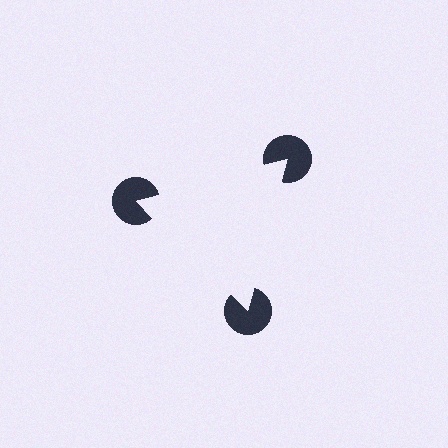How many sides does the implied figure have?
3 sides.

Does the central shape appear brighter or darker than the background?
It typically appears slightly brighter than the background, even though no actual brightness change is drawn.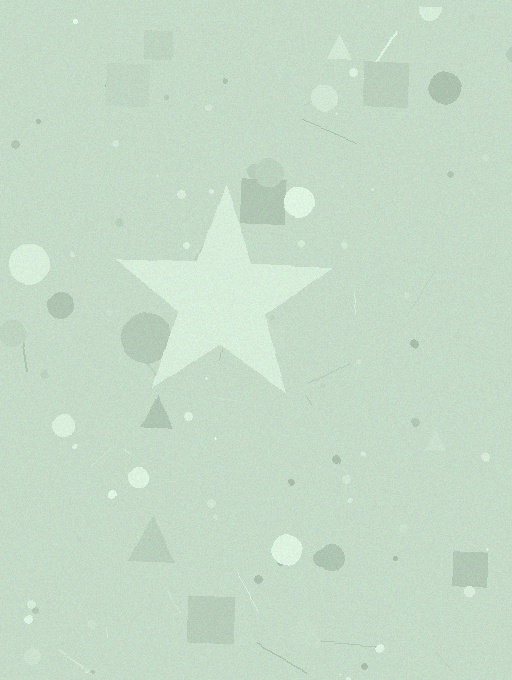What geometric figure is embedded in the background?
A star is embedded in the background.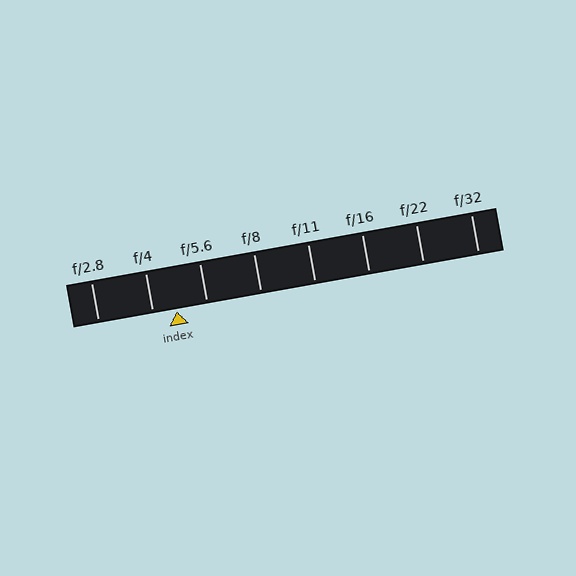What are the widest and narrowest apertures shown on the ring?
The widest aperture shown is f/2.8 and the narrowest is f/32.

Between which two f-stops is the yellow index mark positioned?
The index mark is between f/4 and f/5.6.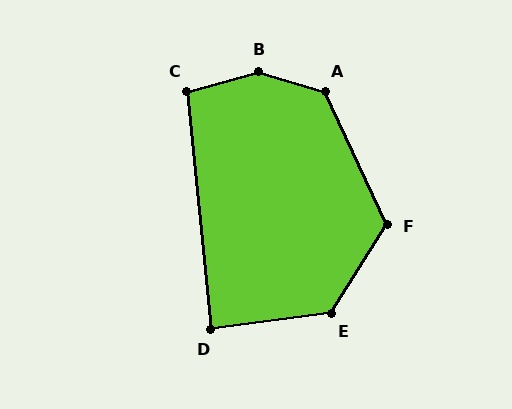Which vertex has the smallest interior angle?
D, at approximately 88 degrees.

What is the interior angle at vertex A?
Approximately 131 degrees (obtuse).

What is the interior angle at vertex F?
Approximately 123 degrees (obtuse).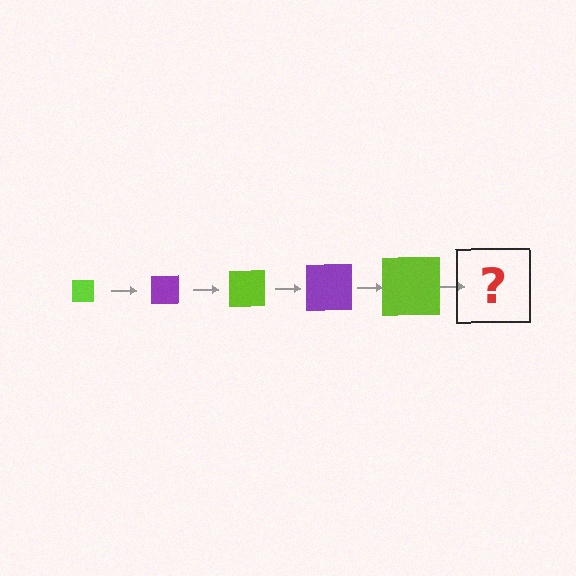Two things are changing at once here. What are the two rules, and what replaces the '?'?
The two rules are that the square grows larger each step and the color cycles through lime and purple. The '?' should be a purple square, larger than the previous one.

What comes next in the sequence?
The next element should be a purple square, larger than the previous one.